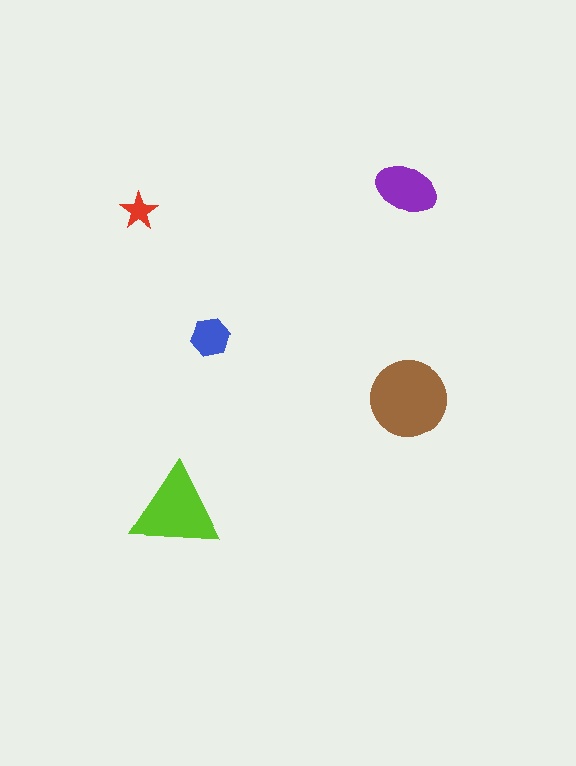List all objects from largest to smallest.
The brown circle, the lime triangle, the purple ellipse, the blue hexagon, the red star.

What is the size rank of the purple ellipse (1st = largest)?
3rd.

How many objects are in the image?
There are 5 objects in the image.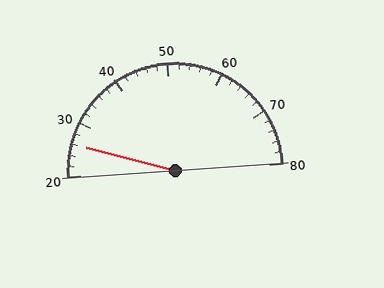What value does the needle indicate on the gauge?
The needle indicates approximately 26.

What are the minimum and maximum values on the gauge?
The gauge ranges from 20 to 80.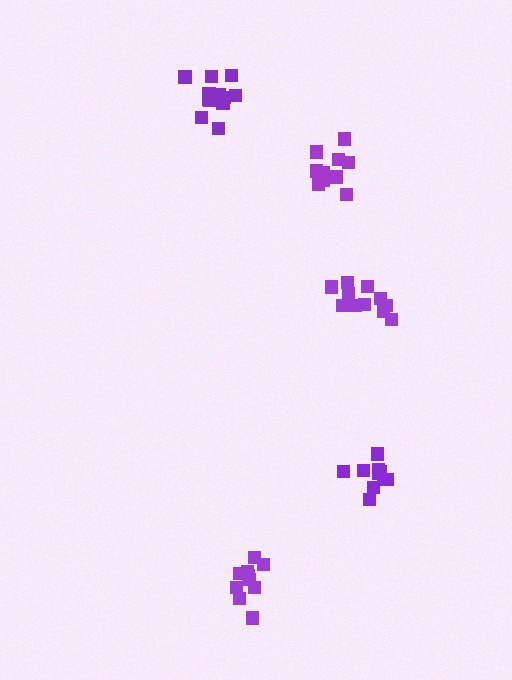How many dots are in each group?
Group 1: 10 dots, Group 2: 11 dots, Group 3: 10 dots, Group 4: 12 dots, Group 5: 11 dots (54 total).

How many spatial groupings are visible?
There are 5 spatial groupings.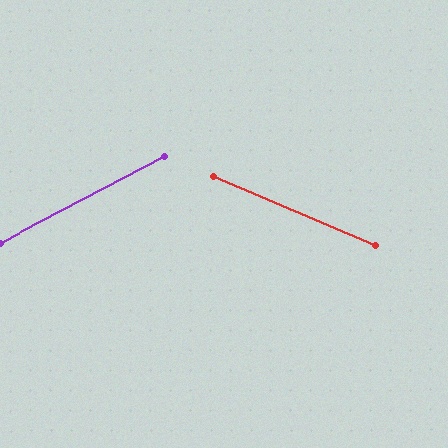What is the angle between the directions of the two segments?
Approximately 51 degrees.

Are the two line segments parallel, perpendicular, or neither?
Neither parallel nor perpendicular — they differ by about 51°.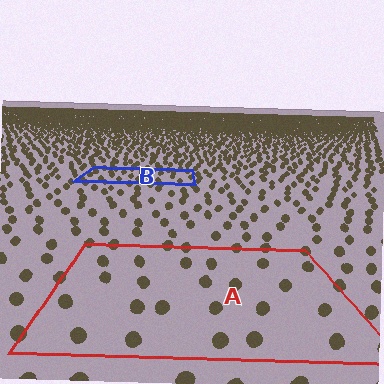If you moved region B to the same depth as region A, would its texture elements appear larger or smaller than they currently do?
They would appear larger. At a closer depth, the same texture elements are projected at a bigger on-screen size.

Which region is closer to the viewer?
Region A is closer. The texture elements there are larger and more spread out.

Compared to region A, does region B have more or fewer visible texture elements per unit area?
Region B has more texture elements per unit area — they are packed more densely because it is farther away.